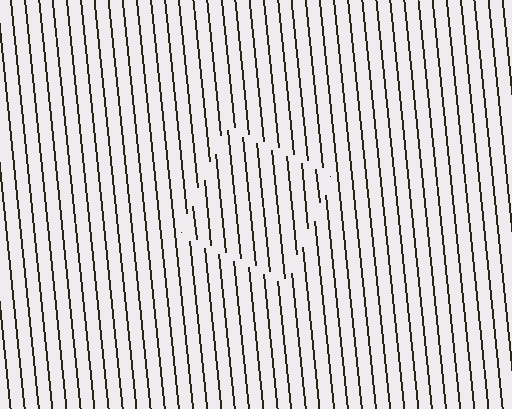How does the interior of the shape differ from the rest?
The interior of the shape contains the same grating, shifted by half a period — the contour is defined by the phase discontinuity where line-ends from the inner and outer gratings abut.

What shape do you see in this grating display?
An illusory square. The interior of the shape contains the same grating, shifted by half a period — the contour is defined by the phase discontinuity where line-ends from the inner and outer gratings abut.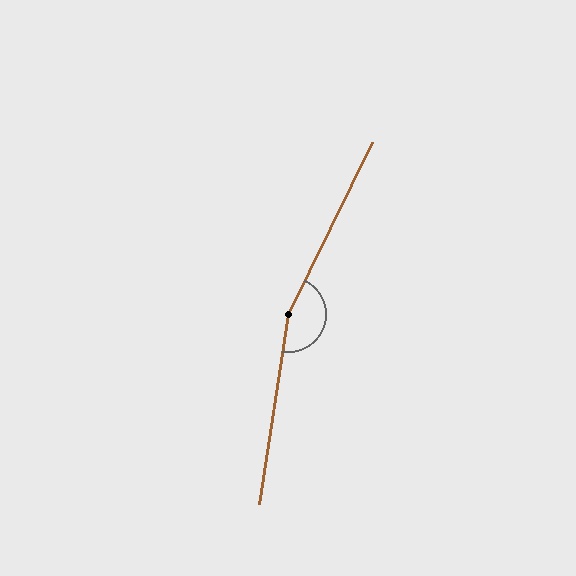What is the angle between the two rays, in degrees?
Approximately 163 degrees.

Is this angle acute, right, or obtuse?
It is obtuse.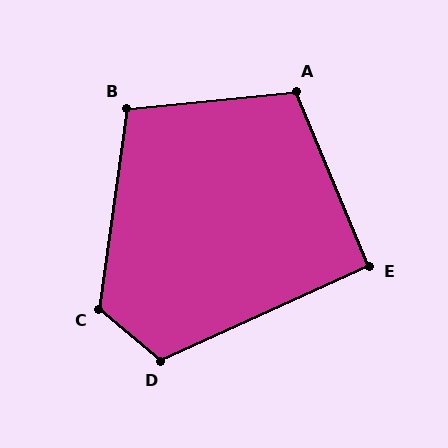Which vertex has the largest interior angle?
C, at approximately 122 degrees.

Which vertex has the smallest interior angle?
E, at approximately 92 degrees.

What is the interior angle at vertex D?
Approximately 115 degrees (obtuse).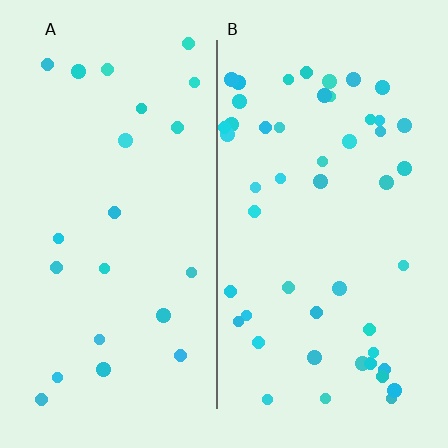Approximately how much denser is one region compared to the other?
Approximately 2.2× — region B over region A.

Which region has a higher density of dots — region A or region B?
B (the right).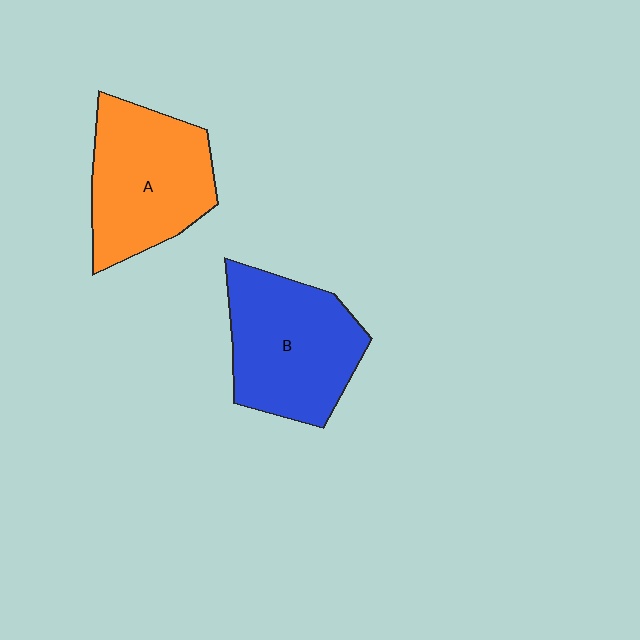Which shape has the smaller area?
Shape A (orange).